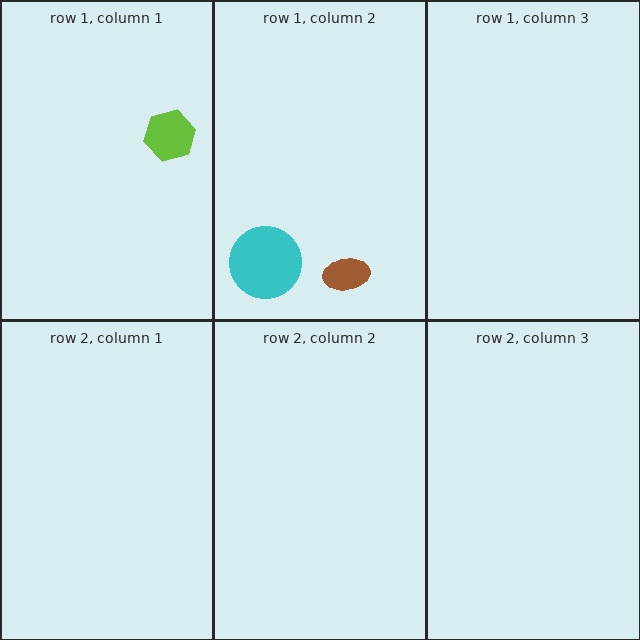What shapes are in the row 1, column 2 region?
The cyan circle, the brown ellipse.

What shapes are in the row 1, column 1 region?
The lime hexagon.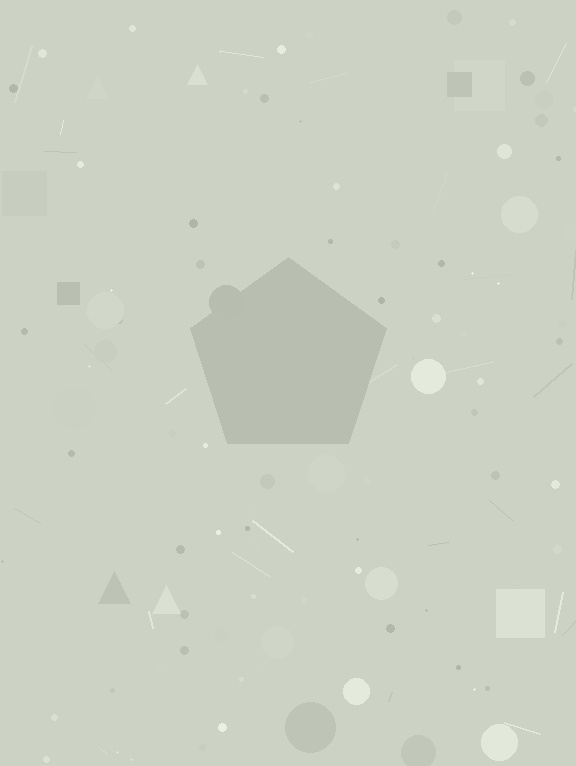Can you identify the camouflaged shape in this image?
The camouflaged shape is a pentagon.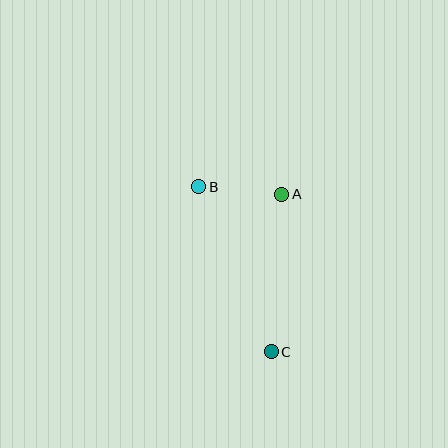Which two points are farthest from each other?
Points B and C are farthest from each other.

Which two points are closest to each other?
Points A and B are closest to each other.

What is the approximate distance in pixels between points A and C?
The distance between A and C is approximately 158 pixels.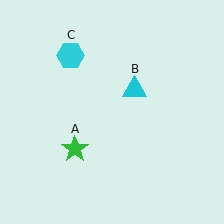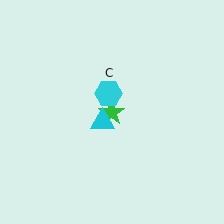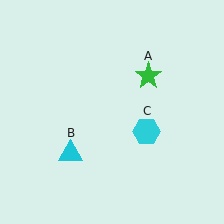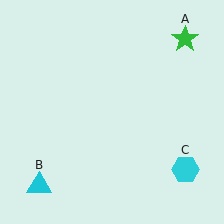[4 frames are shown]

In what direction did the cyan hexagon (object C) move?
The cyan hexagon (object C) moved down and to the right.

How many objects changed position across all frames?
3 objects changed position: green star (object A), cyan triangle (object B), cyan hexagon (object C).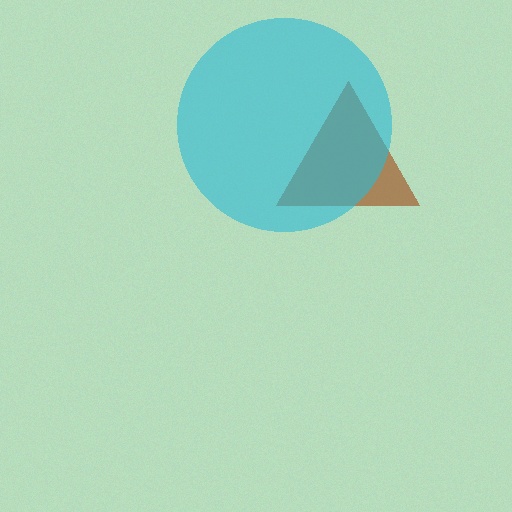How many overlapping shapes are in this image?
There are 2 overlapping shapes in the image.